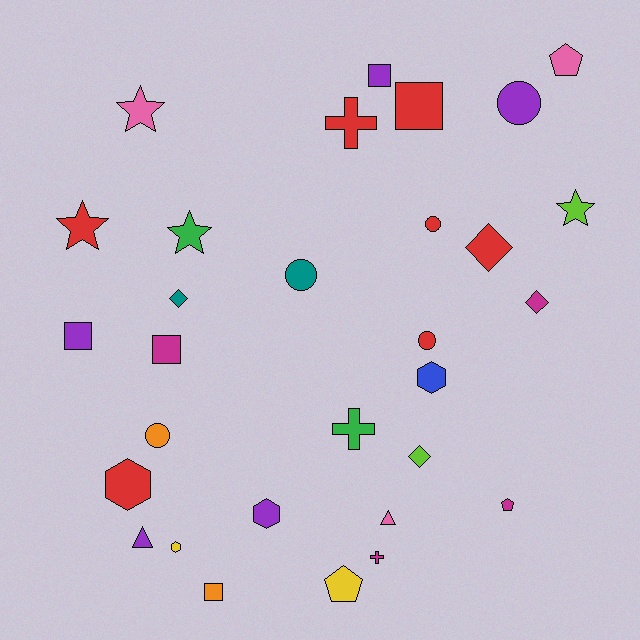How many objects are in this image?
There are 30 objects.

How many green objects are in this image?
There are 2 green objects.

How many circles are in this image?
There are 5 circles.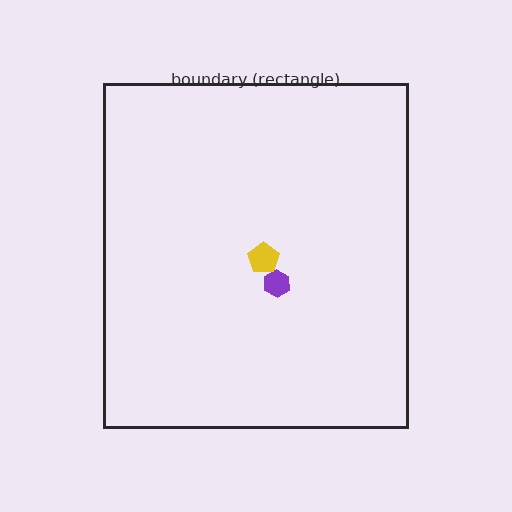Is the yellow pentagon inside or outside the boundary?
Inside.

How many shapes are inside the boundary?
2 inside, 0 outside.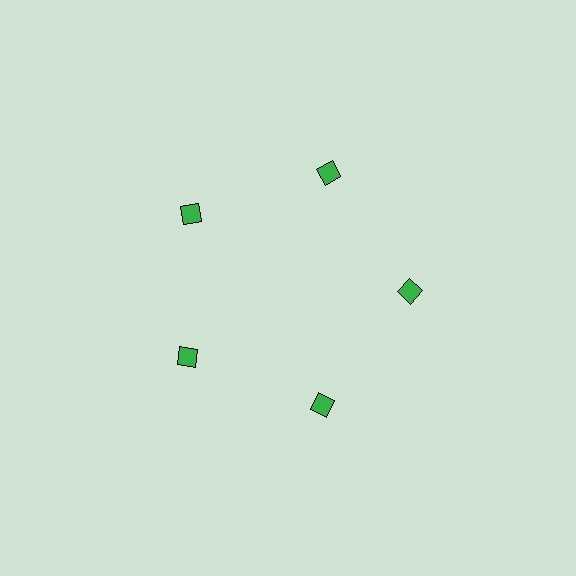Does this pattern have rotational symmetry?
Yes, this pattern has 5-fold rotational symmetry. It looks the same after rotating 72 degrees around the center.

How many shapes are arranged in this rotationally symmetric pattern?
There are 5 shapes, arranged in 5 groups of 1.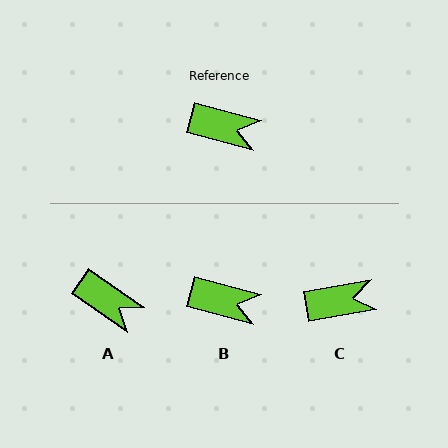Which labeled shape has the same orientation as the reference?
B.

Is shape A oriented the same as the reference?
No, it is off by about 20 degrees.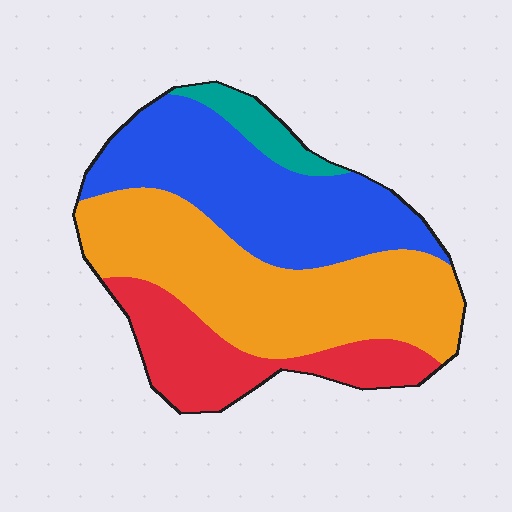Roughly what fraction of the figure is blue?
Blue takes up about one third (1/3) of the figure.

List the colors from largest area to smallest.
From largest to smallest: orange, blue, red, teal.